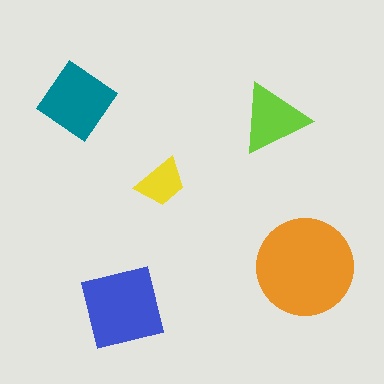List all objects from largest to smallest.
The orange circle, the blue square, the teal diamond, the lime triangle, the yellow trapezoid.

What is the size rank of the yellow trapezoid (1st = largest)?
5th.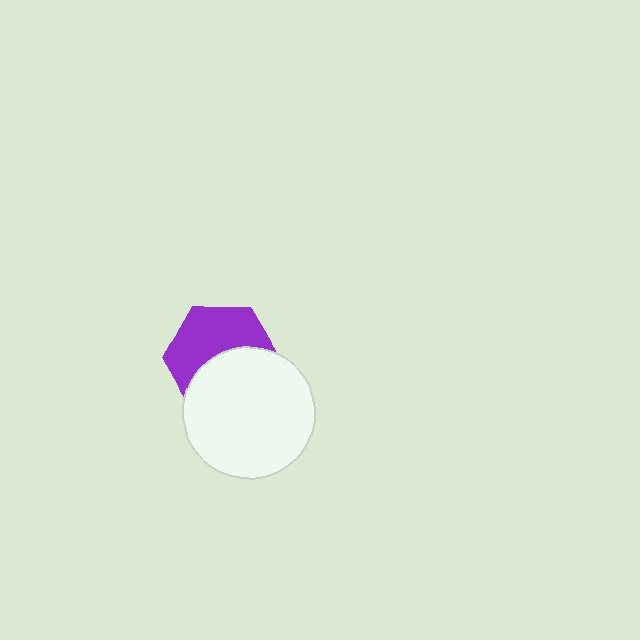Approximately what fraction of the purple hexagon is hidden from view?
Roughly 48% of the purple hexagon is hidden behind the white circle.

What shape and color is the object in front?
The object in front is a white circle.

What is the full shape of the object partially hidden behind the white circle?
The partially hidden object is a purple hexagon.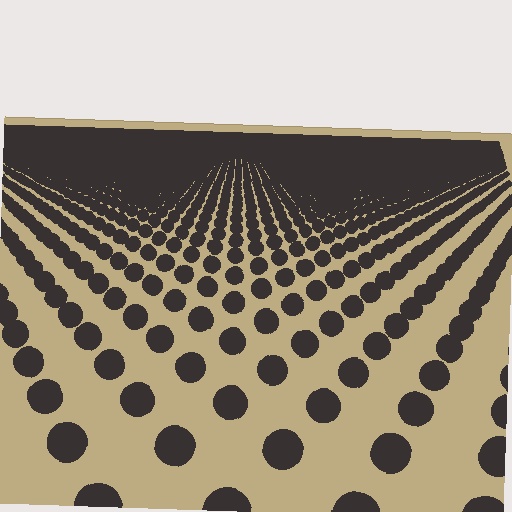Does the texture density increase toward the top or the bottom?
Density increases toward the top.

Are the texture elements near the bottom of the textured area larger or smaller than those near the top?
Larger. Near the bottom, elements are closer to the viewer and appear at a bigger on-screen size.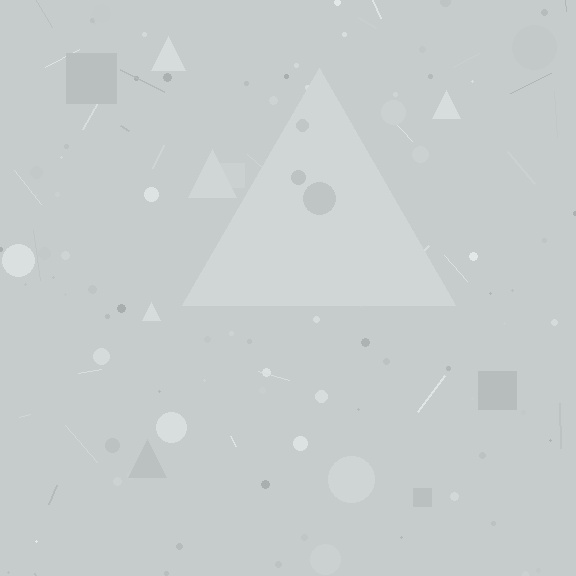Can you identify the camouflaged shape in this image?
The camouflaged shape is a triangle.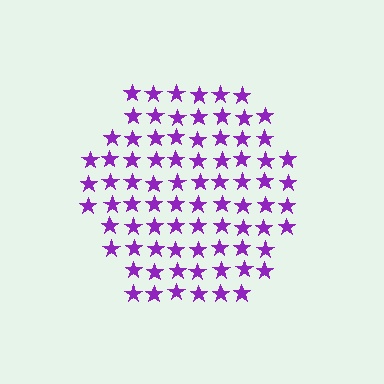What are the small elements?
The small elements are stars.